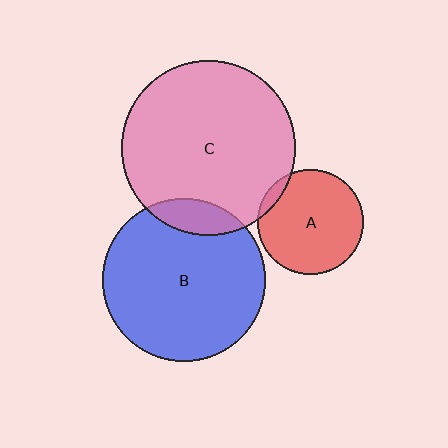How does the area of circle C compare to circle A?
Approximately 2.8 times.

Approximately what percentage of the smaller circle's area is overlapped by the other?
Approximately 5%.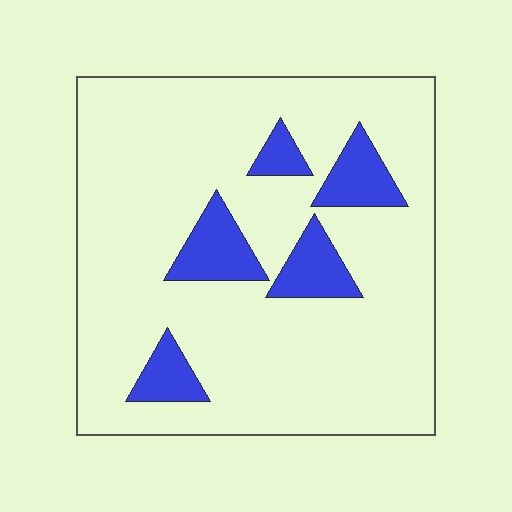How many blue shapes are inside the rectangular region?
5.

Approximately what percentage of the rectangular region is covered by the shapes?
Approximately 15%.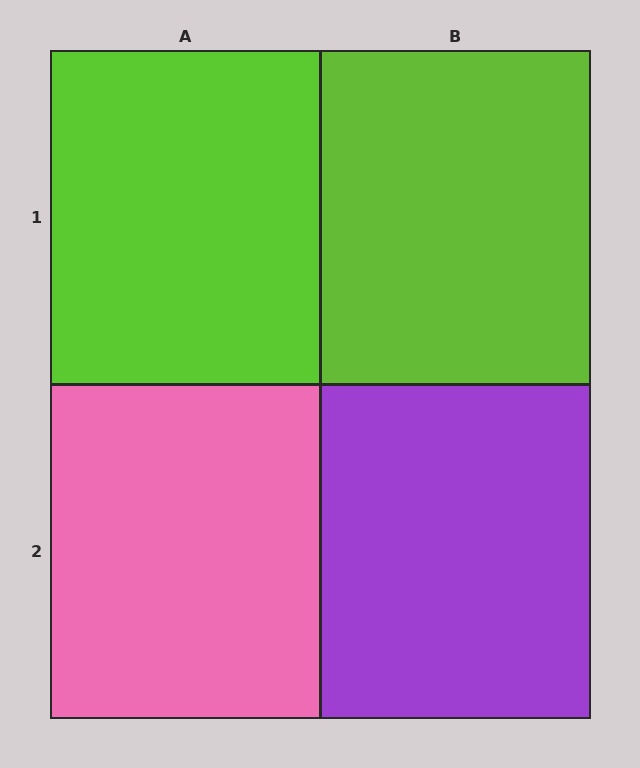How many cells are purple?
1 cell is purple.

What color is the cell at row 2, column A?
Pink.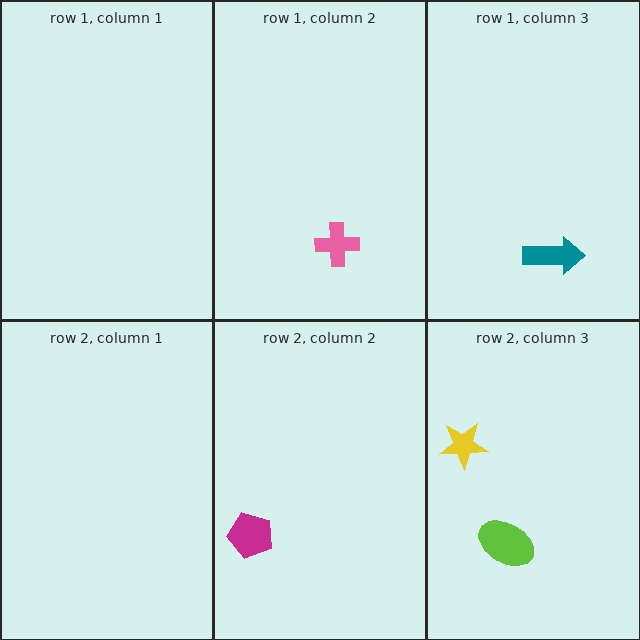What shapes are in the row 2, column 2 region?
The magenta pentagon.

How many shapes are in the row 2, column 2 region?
1.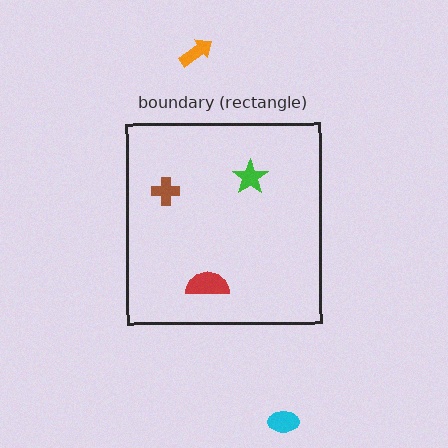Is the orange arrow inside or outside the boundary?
Outside.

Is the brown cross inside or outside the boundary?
Inside.